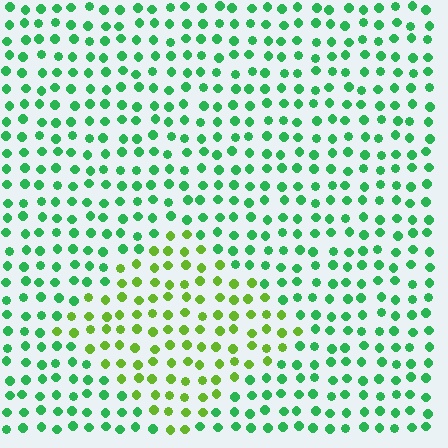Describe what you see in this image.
The image is filled with small green elements in a uniform arrangement. A diamond-shaped region is visible where the elements are tinted to a slightly different hue, forming a subtle color boundary.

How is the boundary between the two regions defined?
The boundary is defined purely by a slight shift in hue (about 44 degrees). Spacing, size, and orientation are identical on both sides.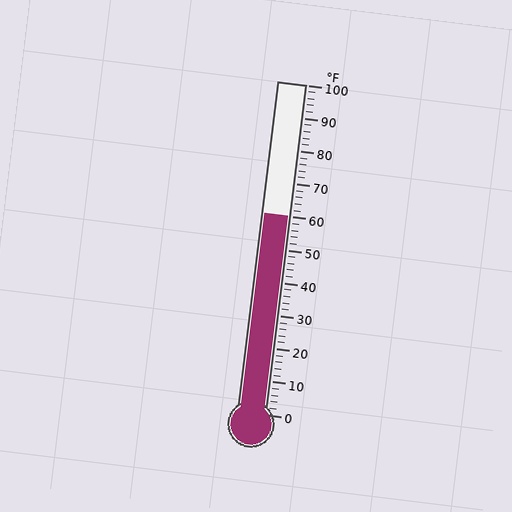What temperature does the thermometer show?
The thermometer shows approximately 60°F.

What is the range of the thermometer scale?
The thermometer scale ranges from 0°F to 100°F.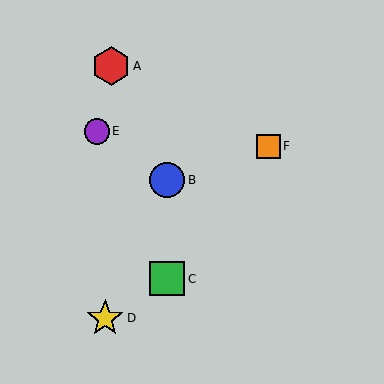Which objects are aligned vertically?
Objects B, C are aligned vertically.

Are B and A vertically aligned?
No, B is at x≈167 and A is at x≈111.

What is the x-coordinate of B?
Object B is at x≈167.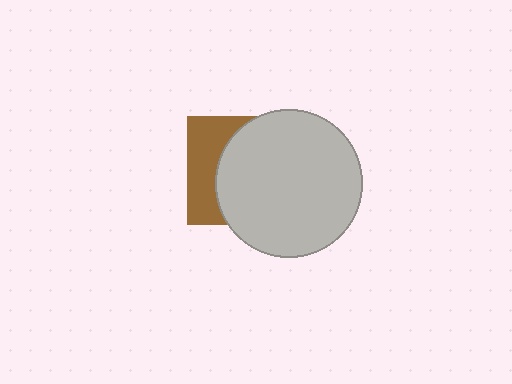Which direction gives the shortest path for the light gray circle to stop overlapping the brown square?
Moving right gives the shortest separation.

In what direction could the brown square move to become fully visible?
The brown square could move left. That would shift it out from behind the light gray circle entirely.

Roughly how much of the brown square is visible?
A small part of it is visible (roughly 34%).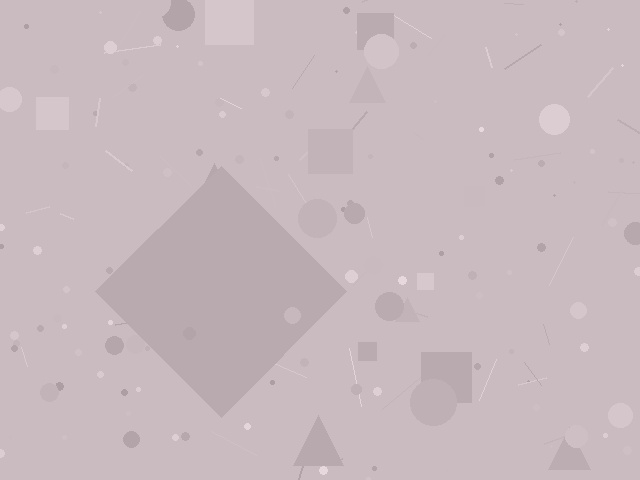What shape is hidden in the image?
A diamond is hidden in the image.